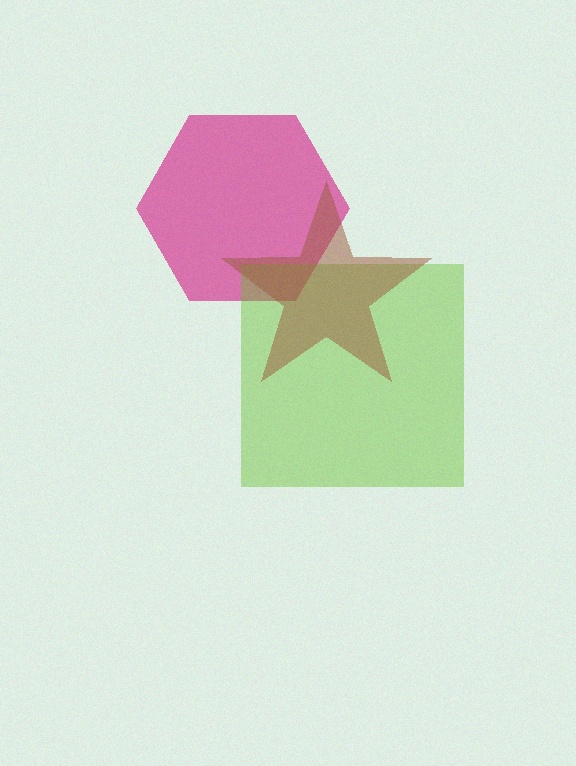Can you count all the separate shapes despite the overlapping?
Yes, there are 3 separate shapes.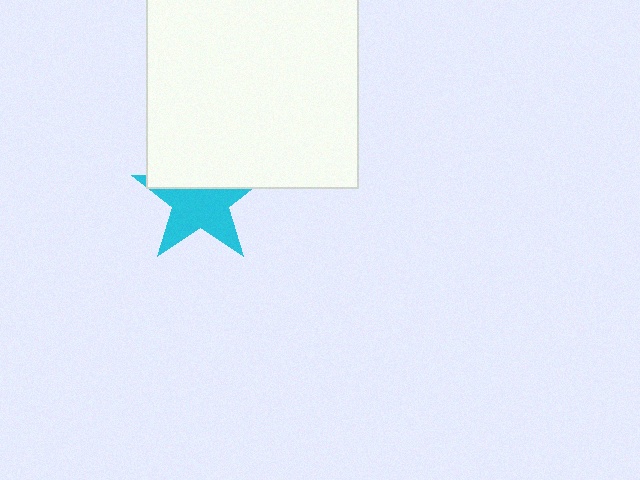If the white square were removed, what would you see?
You would see the complete cyan star.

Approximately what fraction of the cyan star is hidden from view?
Roughly 40% of the cyan star is hidden behind the white square.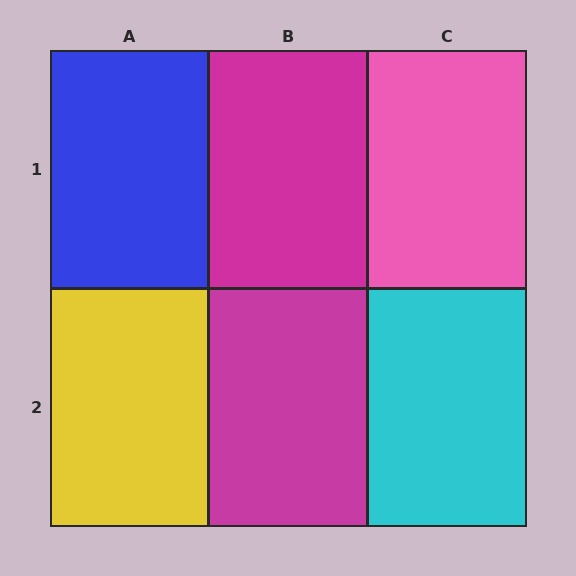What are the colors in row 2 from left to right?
Yellow, magenta, cyan.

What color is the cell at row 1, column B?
Magenta.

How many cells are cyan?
1 cell is cyan.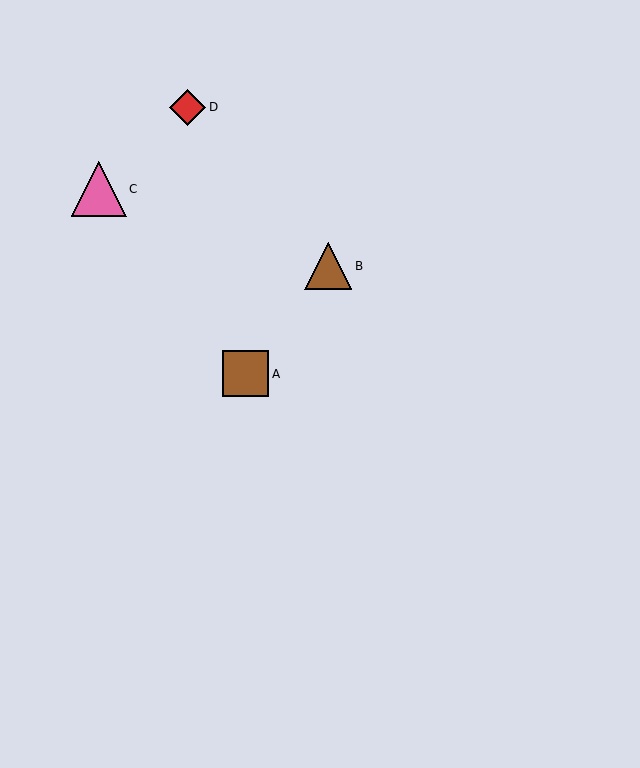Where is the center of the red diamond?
The center of the red diamond is at (187, 107).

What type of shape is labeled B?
Shape B is a brown triangle.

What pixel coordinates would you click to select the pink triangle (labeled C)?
Click at (99, 189) to select the pink triangle C.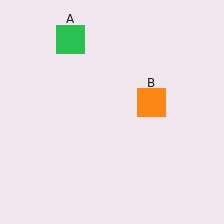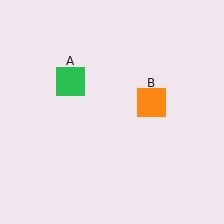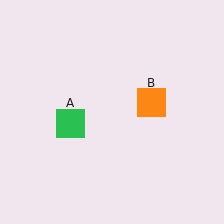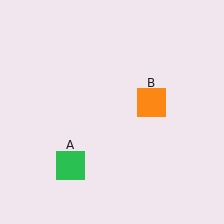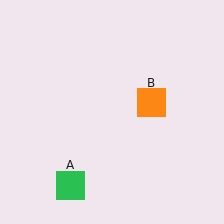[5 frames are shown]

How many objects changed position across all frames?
1 object changed position: green square (object A).